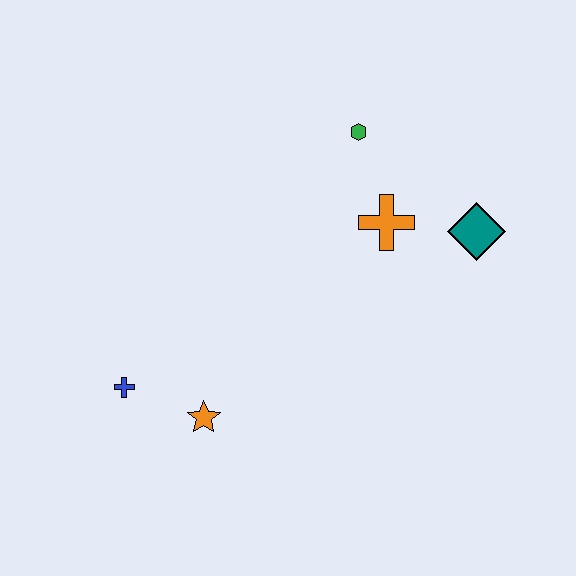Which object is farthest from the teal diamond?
The blue cross is farthest from the teal diamond.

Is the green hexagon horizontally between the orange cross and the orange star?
Yes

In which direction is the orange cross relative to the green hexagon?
The orange cross is below the green hexagon.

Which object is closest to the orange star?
The blue cross is closest to the orange star.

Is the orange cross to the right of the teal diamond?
No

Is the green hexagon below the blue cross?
No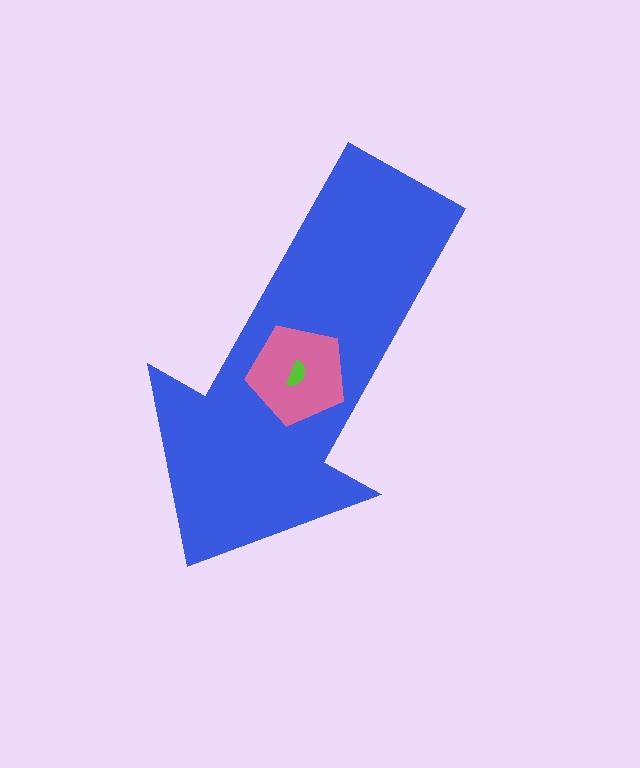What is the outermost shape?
The blue arrow.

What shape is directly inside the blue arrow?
The pink pentagon.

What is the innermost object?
The lime semicircle.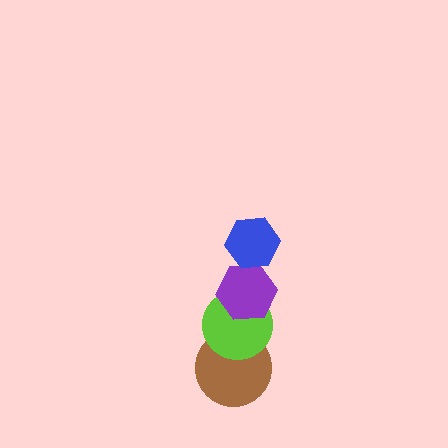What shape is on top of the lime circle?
The purple hexagon is on top of the lime circle.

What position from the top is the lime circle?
The lime circle is 3rd from the top.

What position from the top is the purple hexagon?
The purple hexagon is 2nd from the top.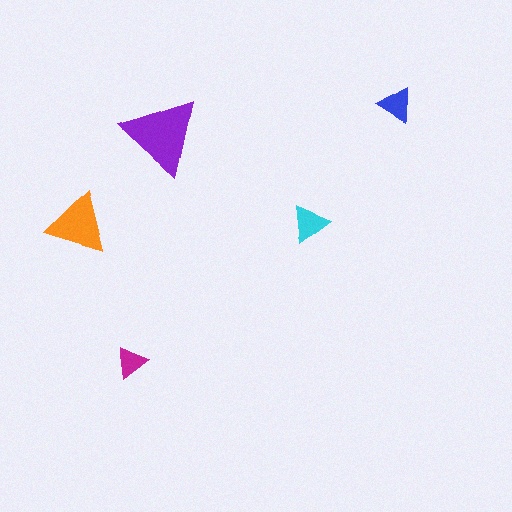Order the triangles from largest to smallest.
the purple one, the orange one, the cyan one, the blue one, the magenta one.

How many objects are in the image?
There are 5 objects in the image.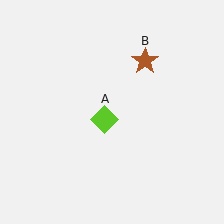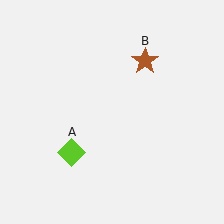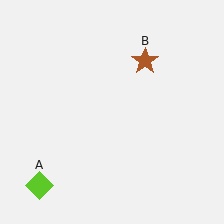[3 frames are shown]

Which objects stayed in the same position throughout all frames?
Brown star (object B) remained stationary.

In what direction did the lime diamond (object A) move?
The lime diamond (object A) moved down and to the left.